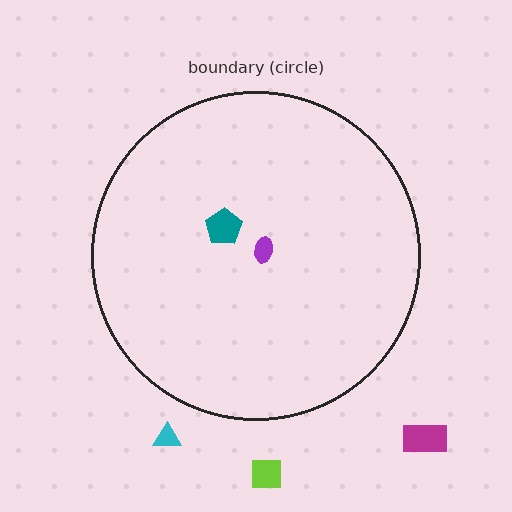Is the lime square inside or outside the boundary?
Outside.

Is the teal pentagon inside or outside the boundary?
Inside.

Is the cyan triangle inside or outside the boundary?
Outside.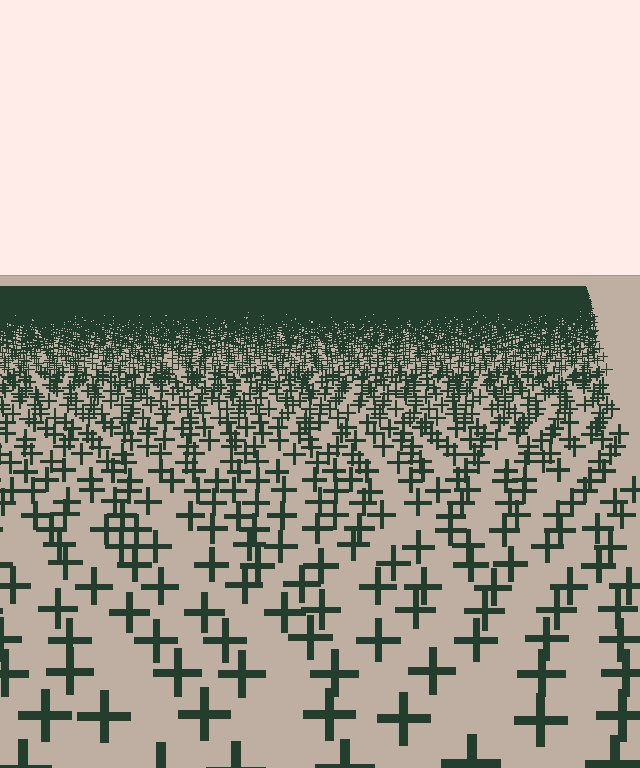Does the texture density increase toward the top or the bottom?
Density increases toward the top.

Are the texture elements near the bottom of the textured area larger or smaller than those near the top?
Larger. Near the bottom, elements are closer to the viewer and appear at a bigger on-screen size.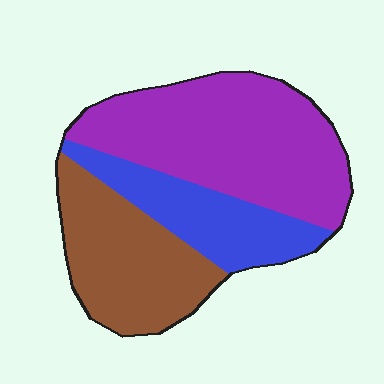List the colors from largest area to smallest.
From largest to smallest: purple, brown, blue.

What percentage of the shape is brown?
Brown covers around 30% of the shape.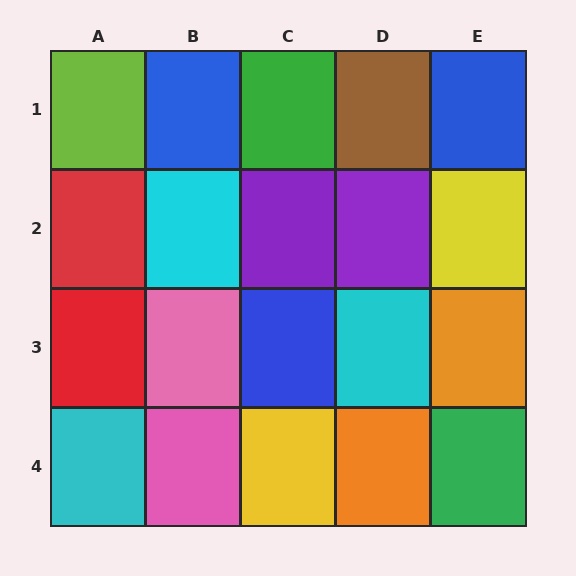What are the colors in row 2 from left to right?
Red, cyan, purple, purple, yellow.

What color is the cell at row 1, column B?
Blue.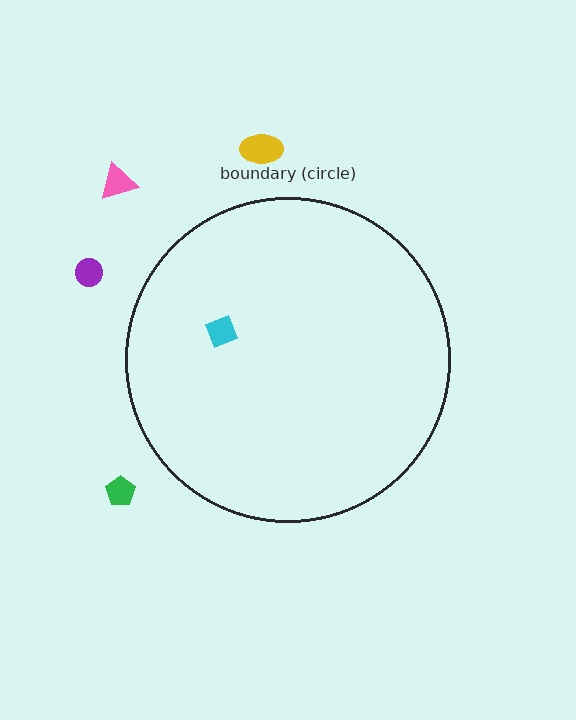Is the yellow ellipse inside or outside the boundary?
Outside.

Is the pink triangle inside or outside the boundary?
Outside.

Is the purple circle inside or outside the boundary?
Outside.